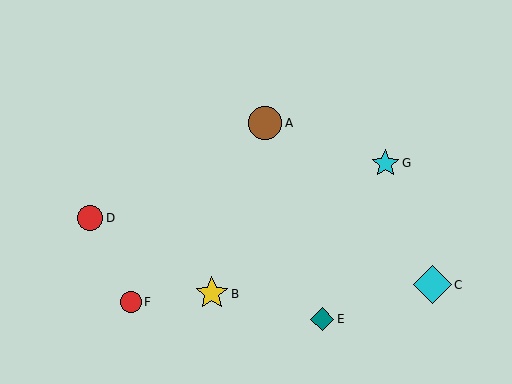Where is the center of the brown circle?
The center of the brown circle is at (265, 123).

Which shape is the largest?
The cyan diamond (labeled C) is the largest.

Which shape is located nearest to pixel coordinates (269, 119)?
The brown circle (labeled A) at (265, 123) is nearest to that location.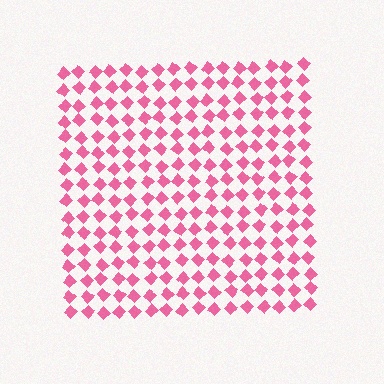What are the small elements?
The small elements are diamonds.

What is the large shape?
The large shape is a square.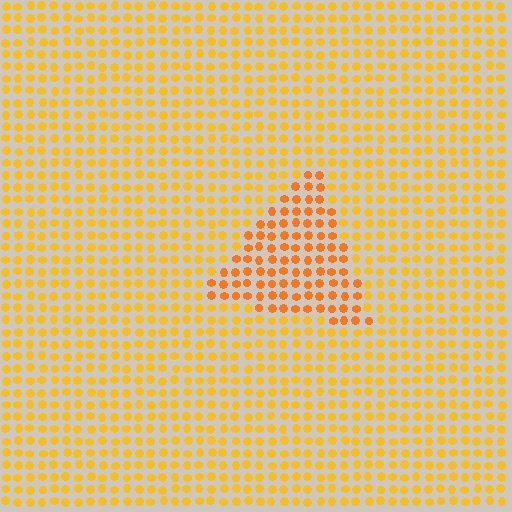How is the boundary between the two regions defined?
The boundary is defined purely by a slight shift in hue (about 20 degrees). Spacing, size, and orientation are identical on both sides.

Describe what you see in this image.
The image is filled with small yellow elements in a uniform arrangement. A triangle-shaped region is visible where the elements are tinted to a slightly different hue, forming a subtle color boundary.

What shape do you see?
I see a triangle.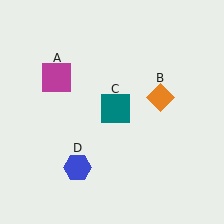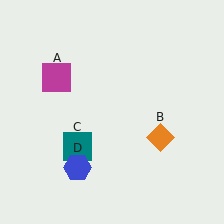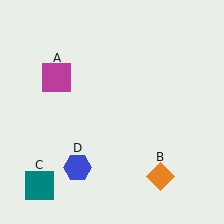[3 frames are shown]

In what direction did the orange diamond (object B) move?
The orange diamond (object B) moved down.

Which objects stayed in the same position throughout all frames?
Magenta square (object A) and blue hexagon (object D) remained stationary.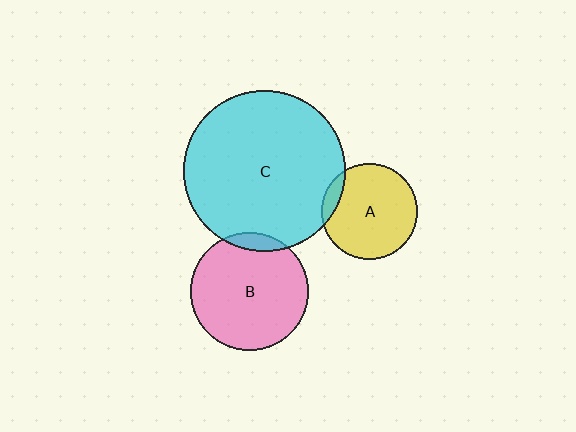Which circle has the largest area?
Circle C (cyan).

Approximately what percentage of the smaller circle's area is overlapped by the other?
Approximately 10%.